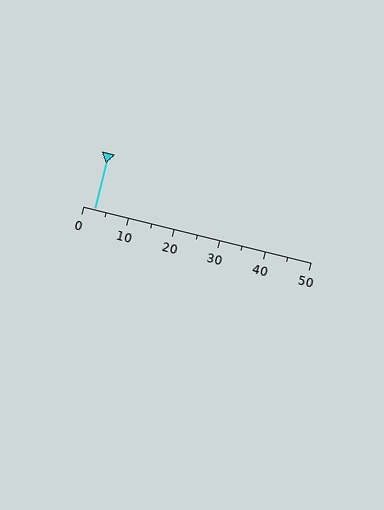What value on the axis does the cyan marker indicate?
The marker indicates approximately 2.5.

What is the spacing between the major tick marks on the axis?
The major ticks are spaced 10 apart.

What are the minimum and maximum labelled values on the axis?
The axis runs from 0 to 50.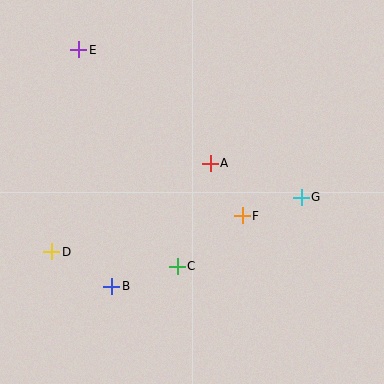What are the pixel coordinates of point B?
Point B is at (112, 286).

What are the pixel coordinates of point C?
Point C is at (177, 266).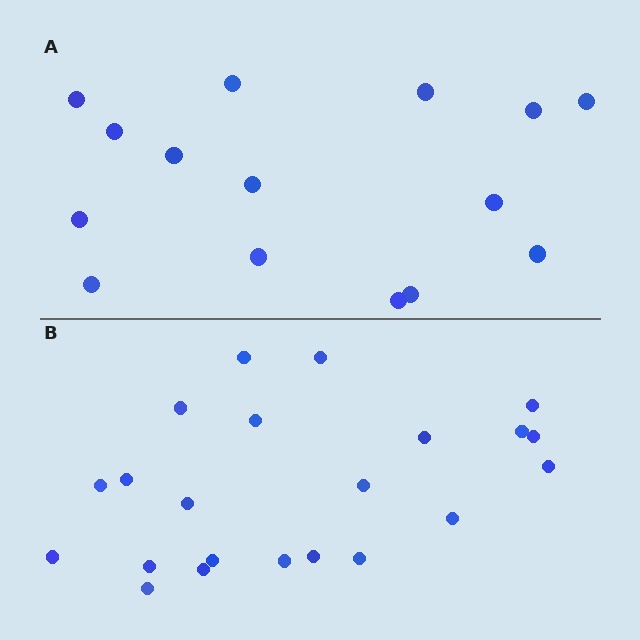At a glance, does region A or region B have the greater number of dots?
Region B (the bottom region) has more dots.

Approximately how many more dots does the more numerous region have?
Region B has roughly 8 or so more dots than region A.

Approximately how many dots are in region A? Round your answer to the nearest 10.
About 20 dots. (The exact count is 15, which rounds to 20.)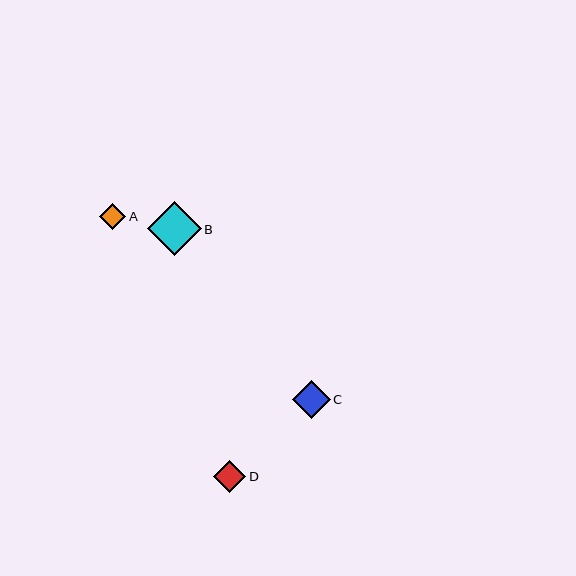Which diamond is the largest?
Diamond B is the largest with a size of approximately 54 pixels.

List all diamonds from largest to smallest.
From largest to smallest: B, C, D, A.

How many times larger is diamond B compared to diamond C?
Diamond B is approximately 1.4 times the size of diamond C.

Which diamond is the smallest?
Diamond A is the smallest with a size of approximately 26 pixels.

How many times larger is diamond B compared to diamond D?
Diamond B is approximately 1.7 times the size of diamond D.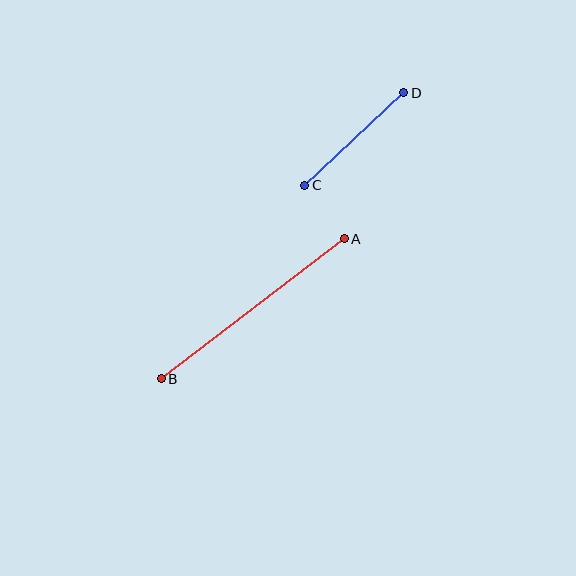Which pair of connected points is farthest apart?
Points A and B are farthest apart.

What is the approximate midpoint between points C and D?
The midpoint is at approximately (354, 139) pixels.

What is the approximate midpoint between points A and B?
The midpoint is at approximately (253, 309) pixels.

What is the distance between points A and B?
The distance is approximately 230 pixels.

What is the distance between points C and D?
The distance is approximately 136 pixels.